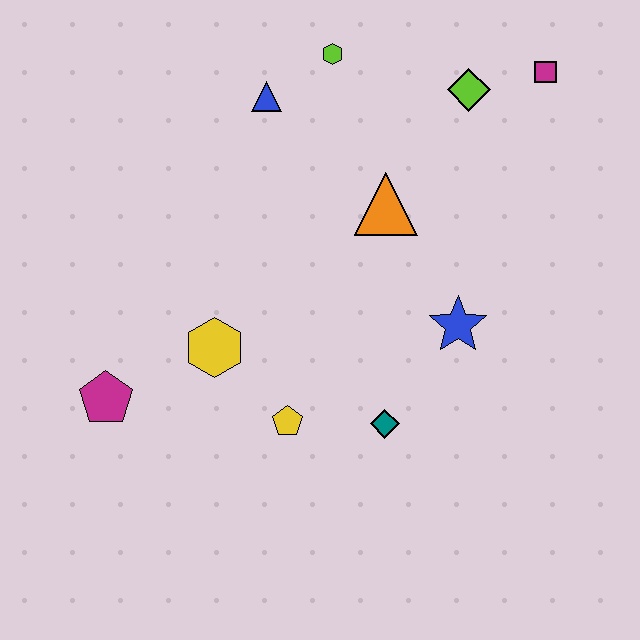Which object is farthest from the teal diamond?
The magenta square is farthest from the teal diamond.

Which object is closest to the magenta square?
The lime diamond is closest to the magenta square.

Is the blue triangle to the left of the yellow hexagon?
No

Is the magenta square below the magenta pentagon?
No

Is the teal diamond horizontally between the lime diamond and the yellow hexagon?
Yes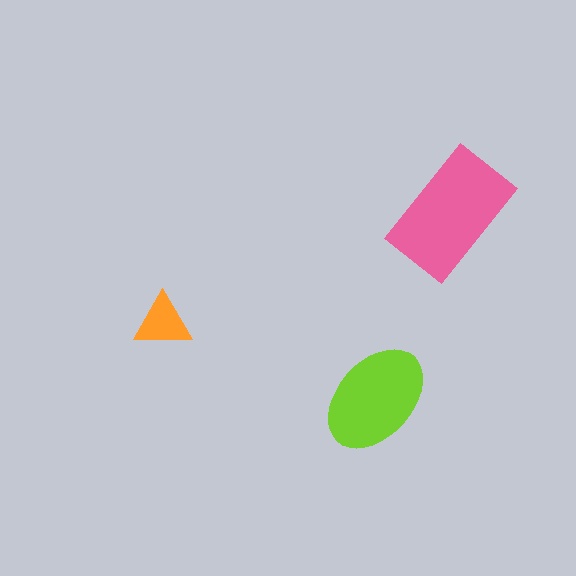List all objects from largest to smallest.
The pink rectangle, the lime ellipse, the orange triangle.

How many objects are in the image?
There are 3 objects in the image.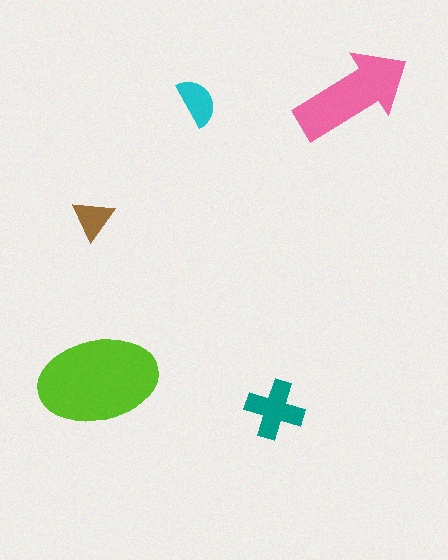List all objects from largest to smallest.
The lime ellipse, the pink arrow, the teal cross, the cyan semicircle, the brown triangle.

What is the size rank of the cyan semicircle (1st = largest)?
4th.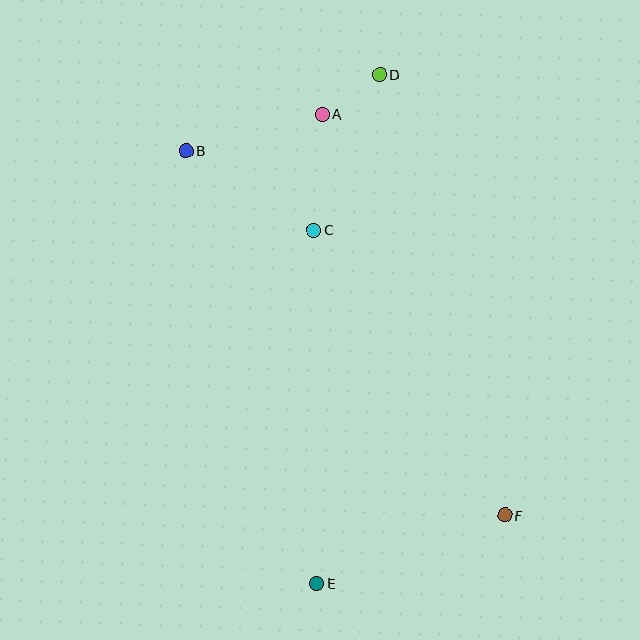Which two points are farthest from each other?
Points D and E are farthest from each other.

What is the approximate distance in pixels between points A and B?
The distance between A and B is approximately 141 pixels.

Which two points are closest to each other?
Points A and D are closest to each other.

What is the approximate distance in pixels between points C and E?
The distance between C and E is approximately 353 pixels.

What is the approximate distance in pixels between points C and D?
The distance between C and D is approximately 169 pixels.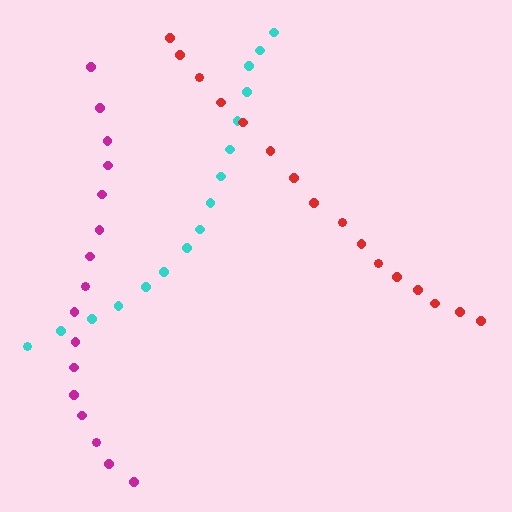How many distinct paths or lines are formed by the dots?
There are 3 distinct paths.